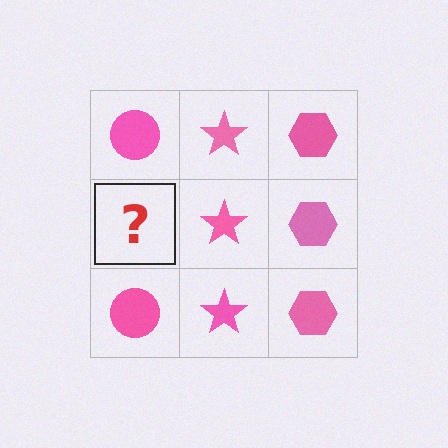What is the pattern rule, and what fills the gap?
The rule is that each column has a consistent shape. The gap should be filled with a pink circle.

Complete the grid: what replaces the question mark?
The question mark should be replaced with a pink circle.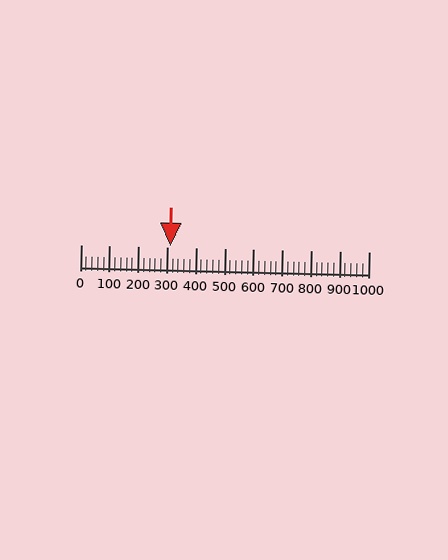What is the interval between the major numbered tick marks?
The major tick marks are spaced 100 units apart.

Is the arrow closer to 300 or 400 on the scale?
The arrow is closer to 300.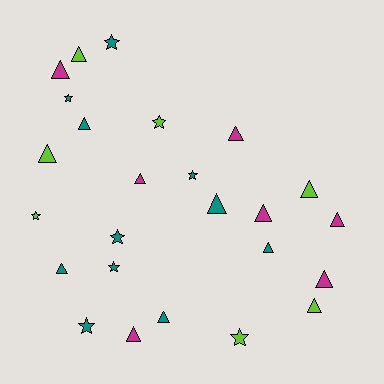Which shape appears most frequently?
Triangle, with 16 objects.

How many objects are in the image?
There are 25 objects.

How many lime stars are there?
There are 3 lime stars.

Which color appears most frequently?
Teal, with 11 objects.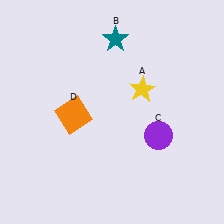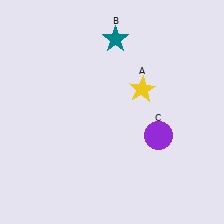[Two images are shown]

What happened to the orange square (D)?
The orange square (D) was removed in Image 2. It was in the bottom-left area of Image 1.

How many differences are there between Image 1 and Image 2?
There is 1 difference between the two images.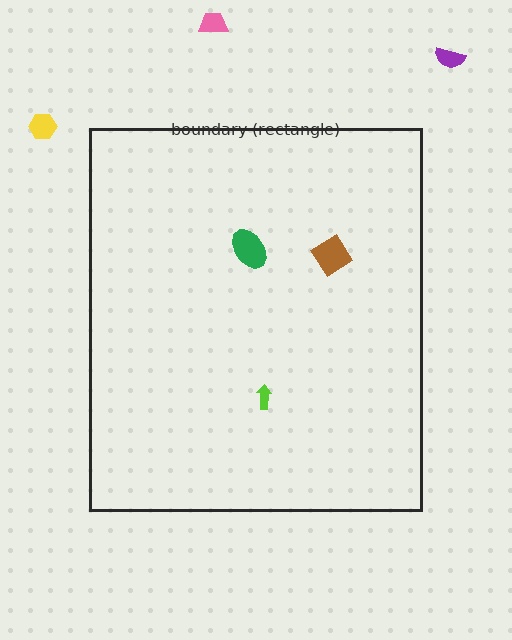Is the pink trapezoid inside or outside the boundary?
Outside.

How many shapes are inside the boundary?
3 inside, 3 outside.